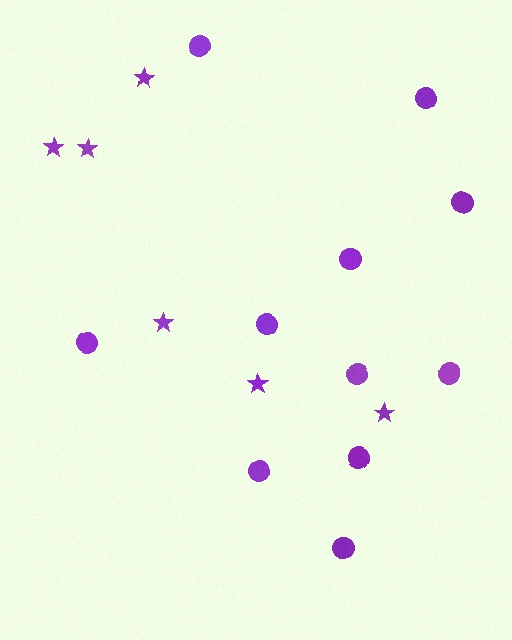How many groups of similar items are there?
There are 2 groups: one group of circles (11) and one group of stars (6).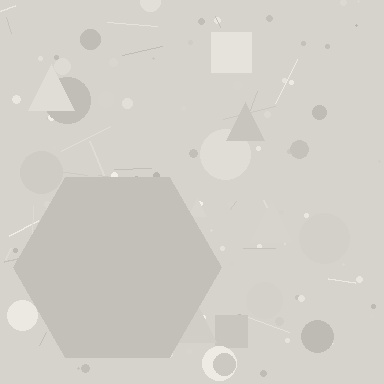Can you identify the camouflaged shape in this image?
The camouflaged shape is a hexagon.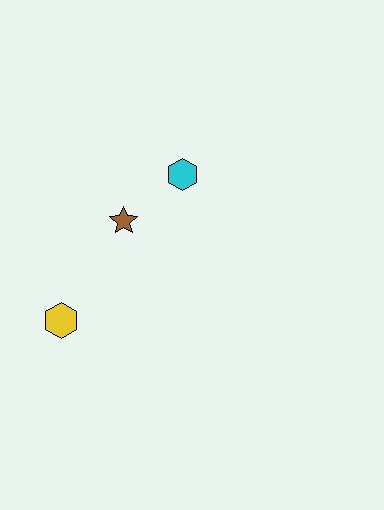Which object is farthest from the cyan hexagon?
The yellow hexagon is farthest from the cyan hexagon.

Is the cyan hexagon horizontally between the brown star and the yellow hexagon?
No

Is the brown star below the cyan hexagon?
Yes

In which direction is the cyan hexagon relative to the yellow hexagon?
The cyan hexagon is above the yellow hexagon.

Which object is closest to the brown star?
The cyan hexagon is closest to the brown star.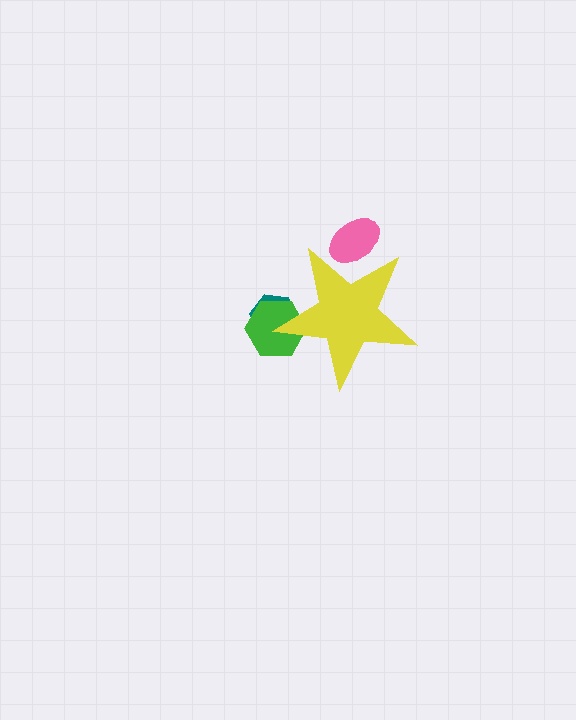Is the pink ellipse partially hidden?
Yes, the pink ellipse is partially hidden behind the yellow star.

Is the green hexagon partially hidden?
Yes, the green hexagon is partially hidden behind the yellow star.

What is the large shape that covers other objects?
A yellow star.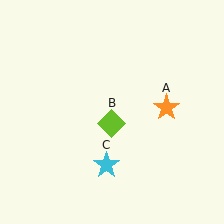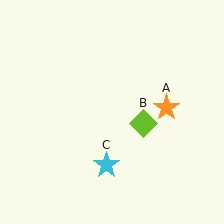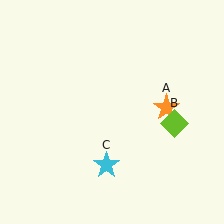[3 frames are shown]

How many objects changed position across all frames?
1 object changed position: lime diamond (object B).